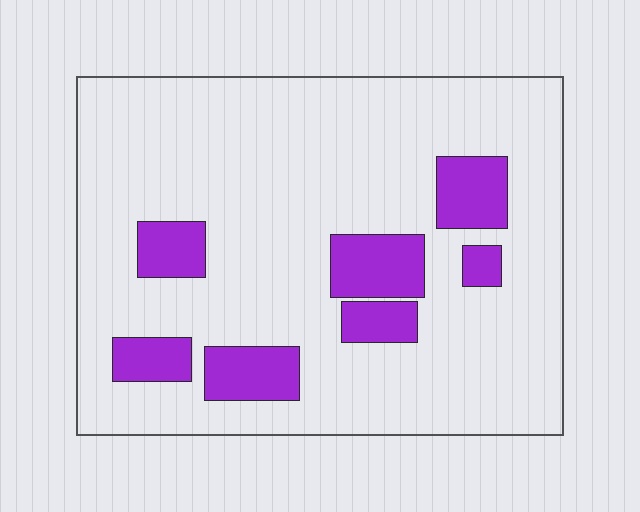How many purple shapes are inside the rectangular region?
7.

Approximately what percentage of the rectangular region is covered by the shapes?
Approximately 15%.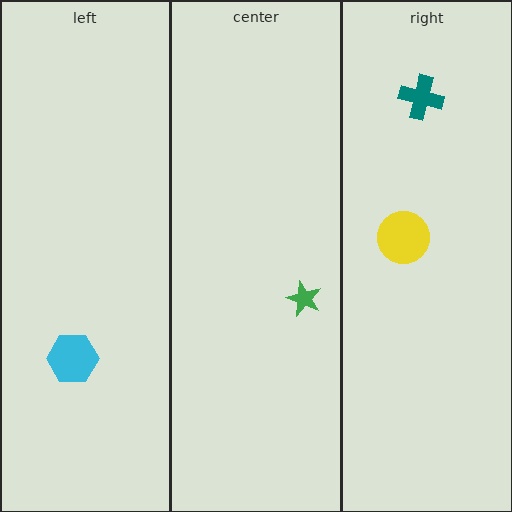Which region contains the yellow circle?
The right region.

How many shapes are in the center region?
1.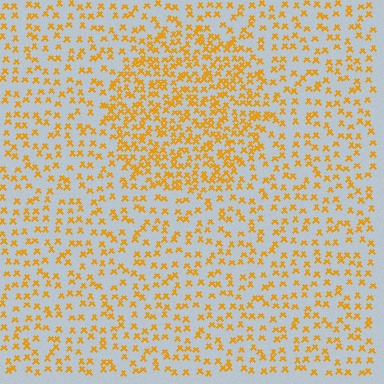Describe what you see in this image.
The image contains small orange elements arranged at two different densities. A circle-shaped region is visible where the elements are more densely packed than the surrounding area.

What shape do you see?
I see a circle.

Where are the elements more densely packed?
The elements are more densely packed inside the circle boundary.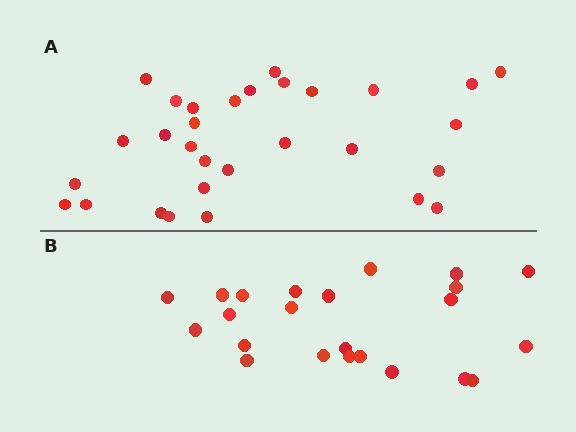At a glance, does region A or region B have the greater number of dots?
Region A (the top region) has more dots.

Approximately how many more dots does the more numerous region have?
Region A has roughly 8 or so more dots than region B.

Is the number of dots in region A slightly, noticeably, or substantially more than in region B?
Region A has noticeably more, but not dramatically so. The ratio is roughly 1.3 to 1.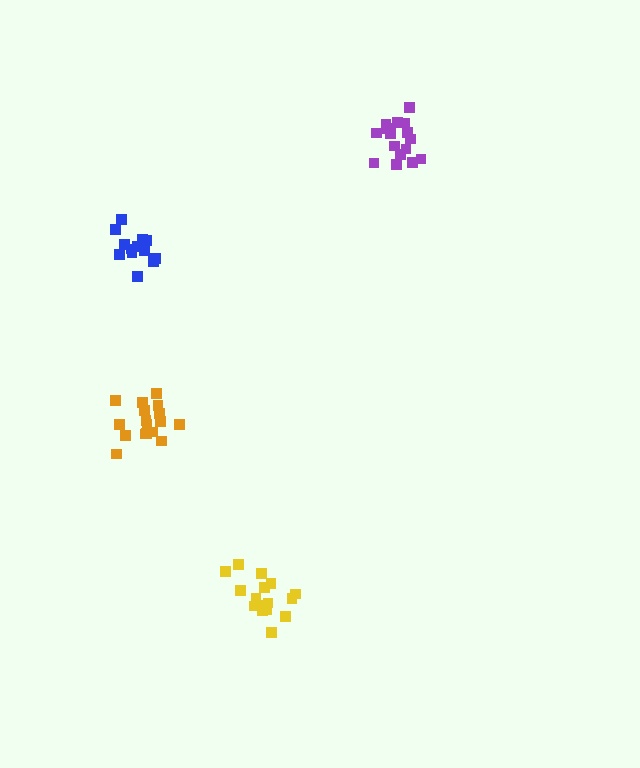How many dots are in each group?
Group 1: 17 dots, Group 2: 16 dots, Group 3: 18 dots, Group 4: 14 dots (65 total).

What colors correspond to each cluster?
The clusters are colored: yellow, purple, orange, blue.